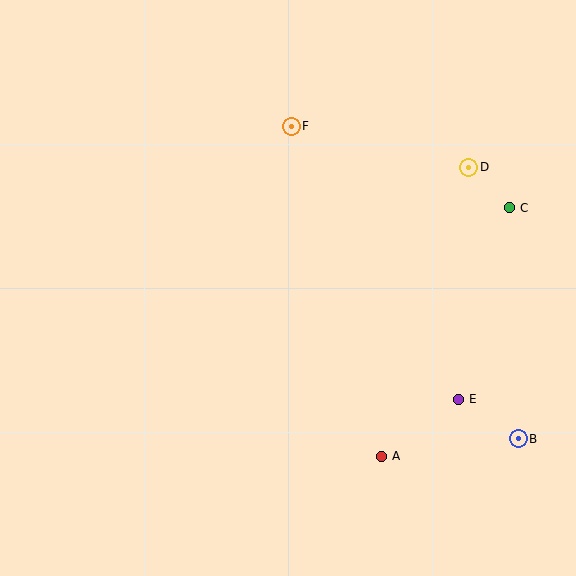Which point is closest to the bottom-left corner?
Point A is closest to the bottom-left corner.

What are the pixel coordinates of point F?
Point F is at (291, 126).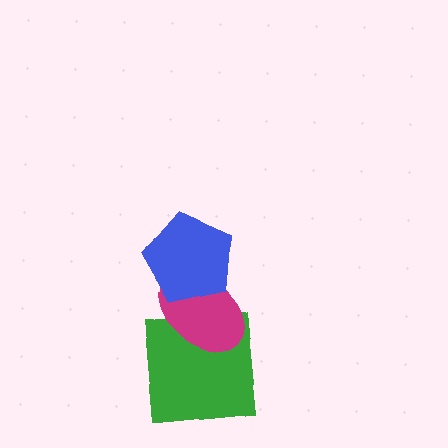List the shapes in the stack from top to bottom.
From top to bottom: the blue pentagon, the magenta ellipse, the green square.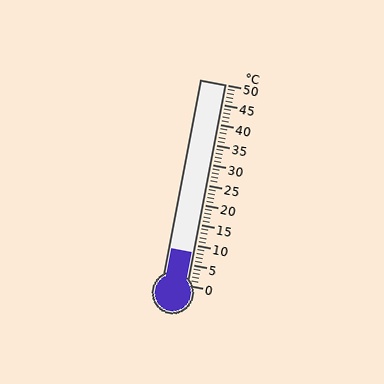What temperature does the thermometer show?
The thermometer shows approximately 8°C.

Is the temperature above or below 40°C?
The temperature is below 40°C.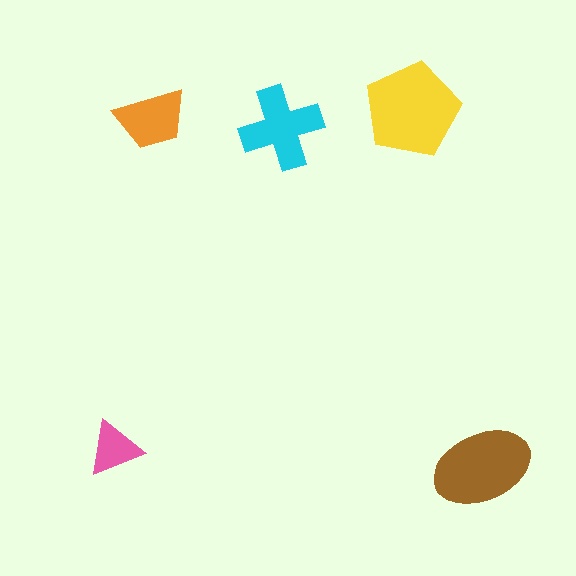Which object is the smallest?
The pink triangle.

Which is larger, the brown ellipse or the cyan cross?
The brown ellipse.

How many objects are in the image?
There are 5 objects in the image.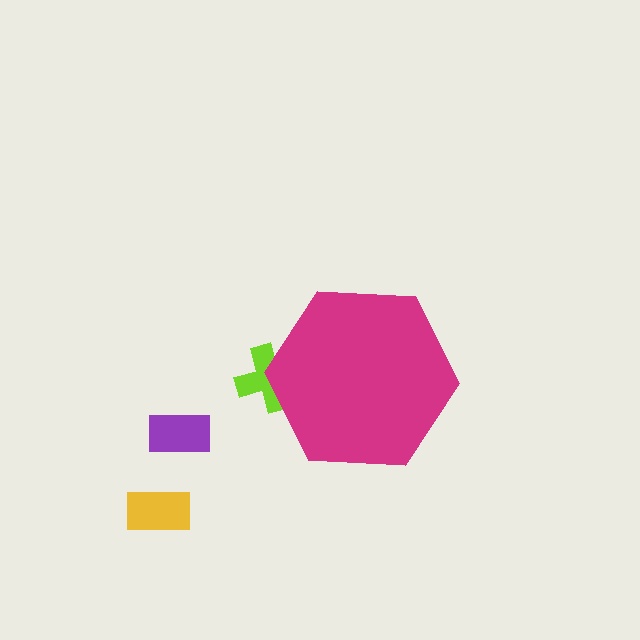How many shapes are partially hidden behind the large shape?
1 shape is partially hidden.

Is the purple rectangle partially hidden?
No, the purple rectangle is fully visible.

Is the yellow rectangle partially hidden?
No, the yellow rectangle is fully visible.